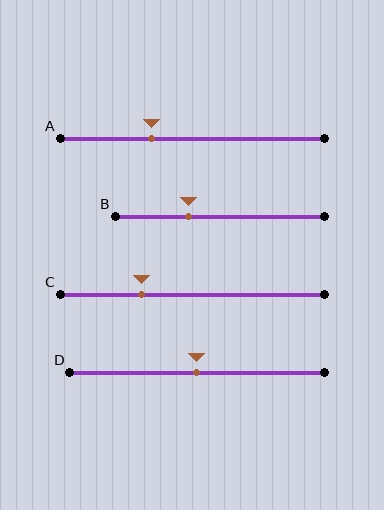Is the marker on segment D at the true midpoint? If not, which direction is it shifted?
Yes, the marker on segment D is at the true midpoint.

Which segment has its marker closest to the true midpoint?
Segment D has its marker closest to the true midpoint.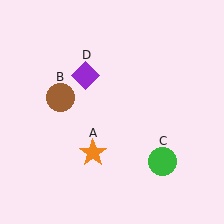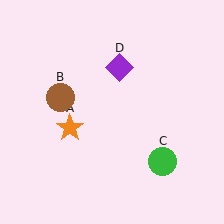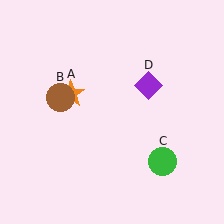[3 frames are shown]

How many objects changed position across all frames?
2 objects changed position: orange star (object A), purple diamond (object D).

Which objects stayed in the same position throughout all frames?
Brown circle (object B) and green circle (object C) remained stationary.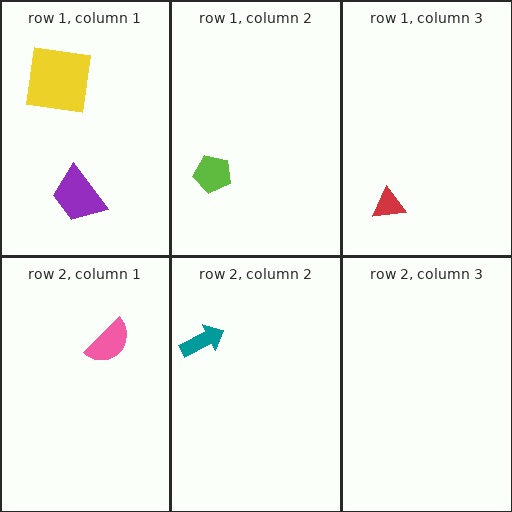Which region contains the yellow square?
The row 1, column 1 region.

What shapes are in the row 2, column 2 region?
The teal arrow.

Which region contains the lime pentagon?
The row 1, column 2 region.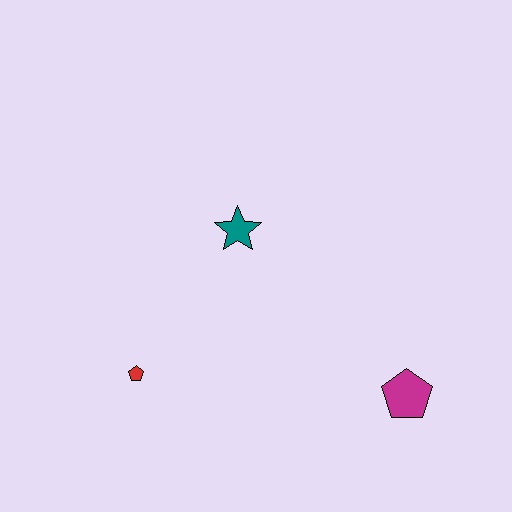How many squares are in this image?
There are no squares.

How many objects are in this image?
There are 3 objects.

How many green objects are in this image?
There are no green objects.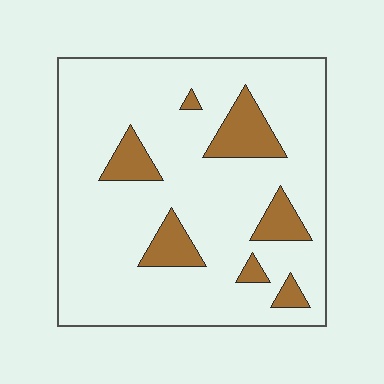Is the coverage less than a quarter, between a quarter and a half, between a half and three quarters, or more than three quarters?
Less than a quarter.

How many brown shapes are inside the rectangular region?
7.